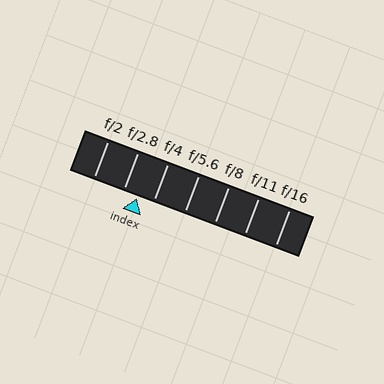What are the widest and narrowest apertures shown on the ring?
The widest aperture shown is f/2 and the narrowest is f/16.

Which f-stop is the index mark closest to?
The index mark is closest to f/2.8.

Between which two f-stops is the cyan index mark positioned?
The index mark is between f/2.8 and f/4.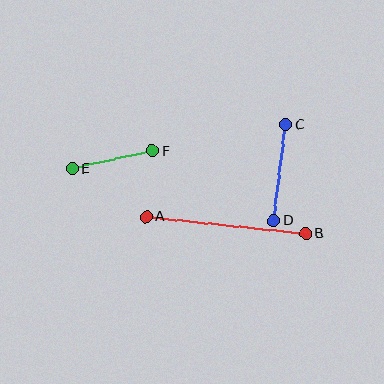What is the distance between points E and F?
The distance is approximately 82 pixels.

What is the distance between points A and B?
The distance is approximately 161 pixels.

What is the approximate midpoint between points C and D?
The midpoint is at approximately (280, 173) pixels.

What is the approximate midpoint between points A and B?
The midpoint is at approximately (226, 225) pixels.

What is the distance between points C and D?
The distance is approximately 97 pixels.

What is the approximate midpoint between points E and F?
The midpoint is at approximately (112, 160) pixels.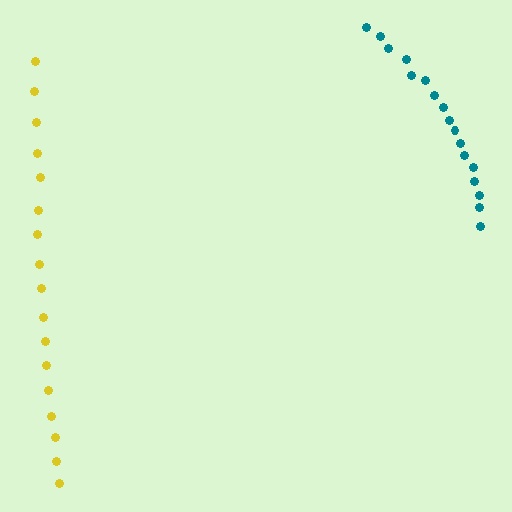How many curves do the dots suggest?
There are 2 distinct paths.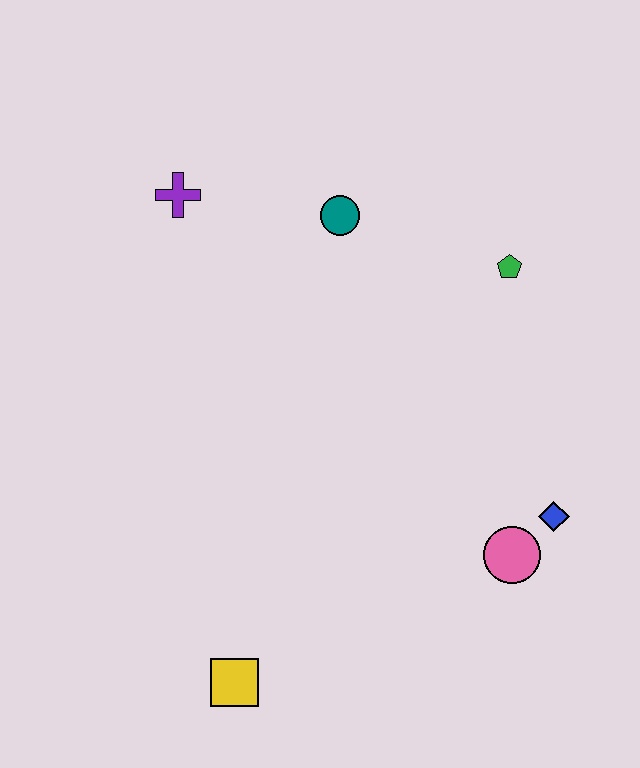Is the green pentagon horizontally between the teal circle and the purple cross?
No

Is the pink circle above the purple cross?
No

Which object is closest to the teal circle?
The purple cross is closest to the teal circle.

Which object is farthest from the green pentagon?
The yellow square is farthest from the green pentagon.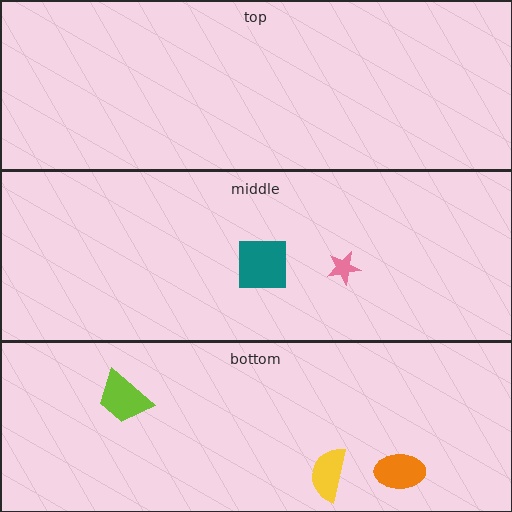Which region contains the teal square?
The middle region.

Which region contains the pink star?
The middle region.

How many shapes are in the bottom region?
3.